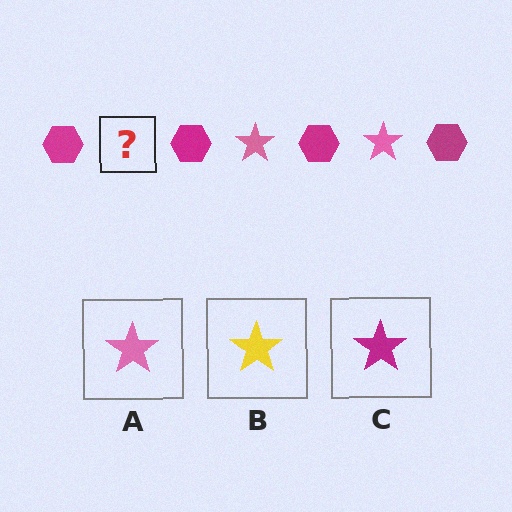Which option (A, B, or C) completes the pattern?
A.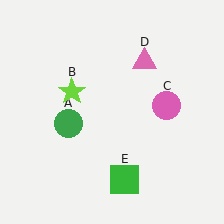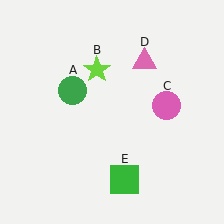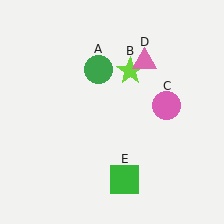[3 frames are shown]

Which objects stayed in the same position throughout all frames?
Pink circle (object C) and pink triangle (object D) and green square (object E) remained stationary.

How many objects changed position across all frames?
2 objects changed position: green circle (object A), lime star (object B).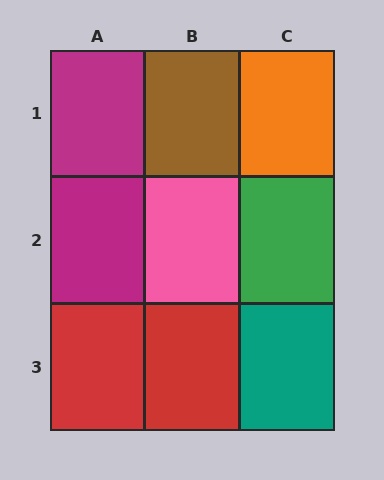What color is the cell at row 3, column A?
Red.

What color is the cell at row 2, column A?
Magenta.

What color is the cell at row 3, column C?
Teal.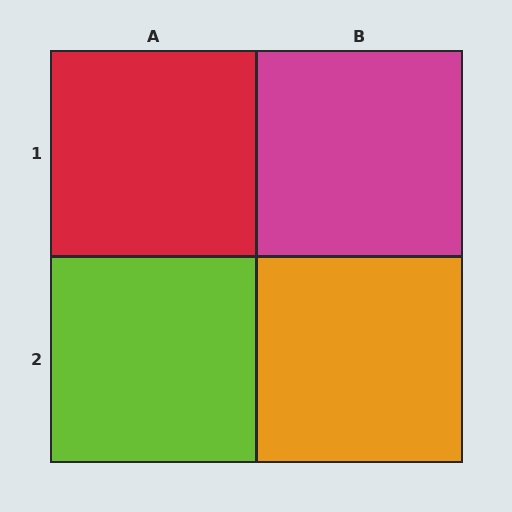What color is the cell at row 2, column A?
Lime.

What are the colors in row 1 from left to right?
Red, magenta.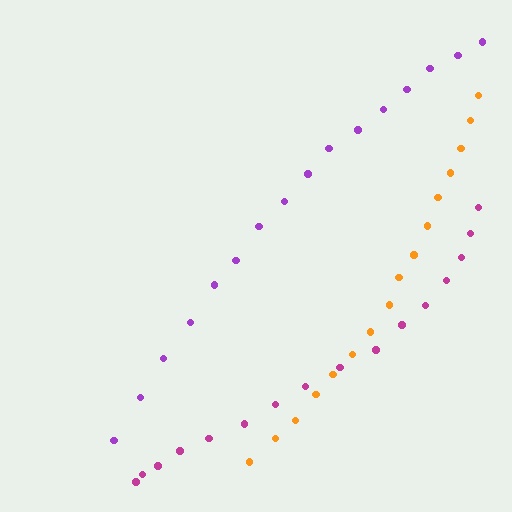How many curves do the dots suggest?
There are 3 distinct paths.